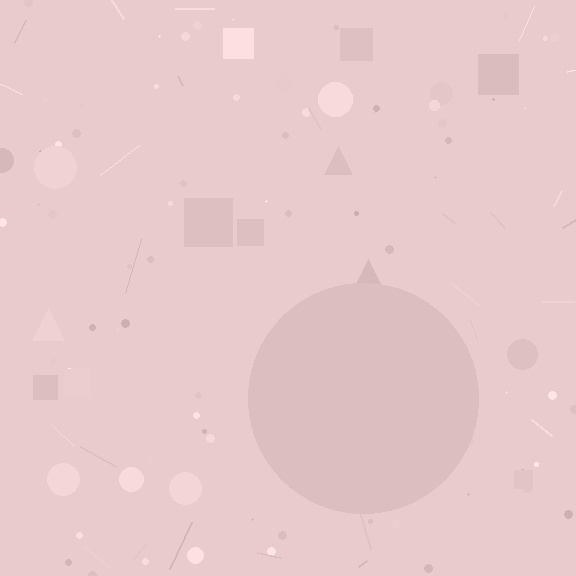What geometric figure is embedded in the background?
A circle is embedded in the background.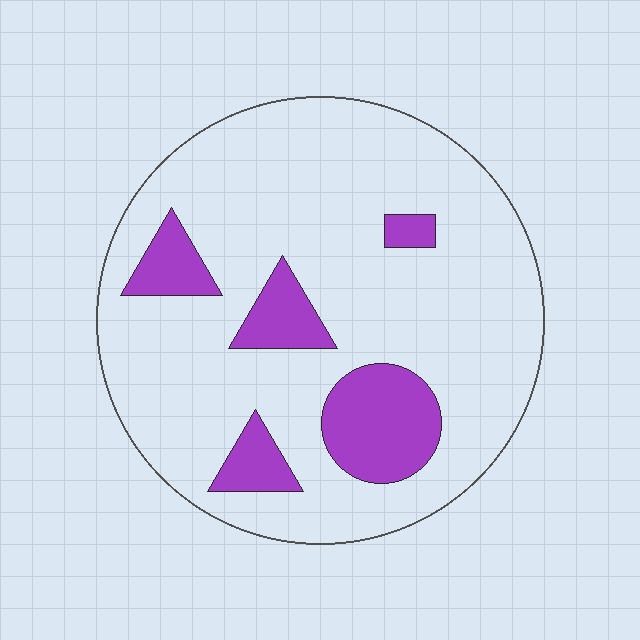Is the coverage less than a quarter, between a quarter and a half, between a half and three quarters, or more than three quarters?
Less than a quarter.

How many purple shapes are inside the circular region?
5.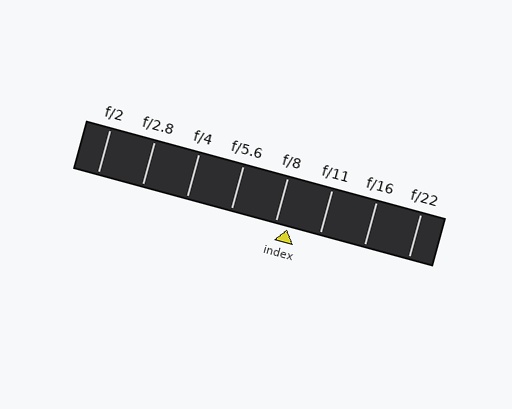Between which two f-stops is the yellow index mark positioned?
The index mark is between f/8 and f/11.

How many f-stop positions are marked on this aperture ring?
There are 8 f-stop positions marked.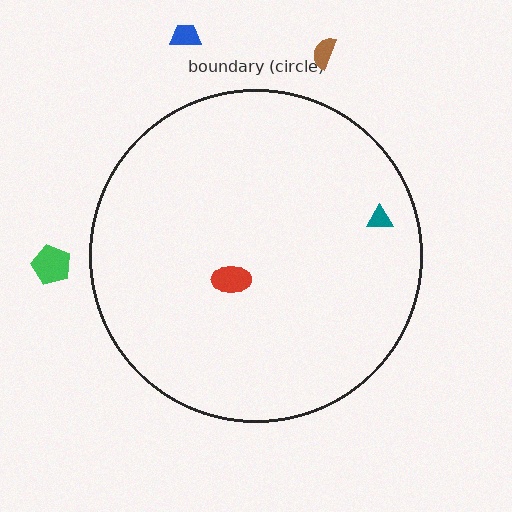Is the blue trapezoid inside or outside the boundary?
Outside.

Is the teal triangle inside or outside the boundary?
Inside.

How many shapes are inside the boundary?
2 inside, 3 outside.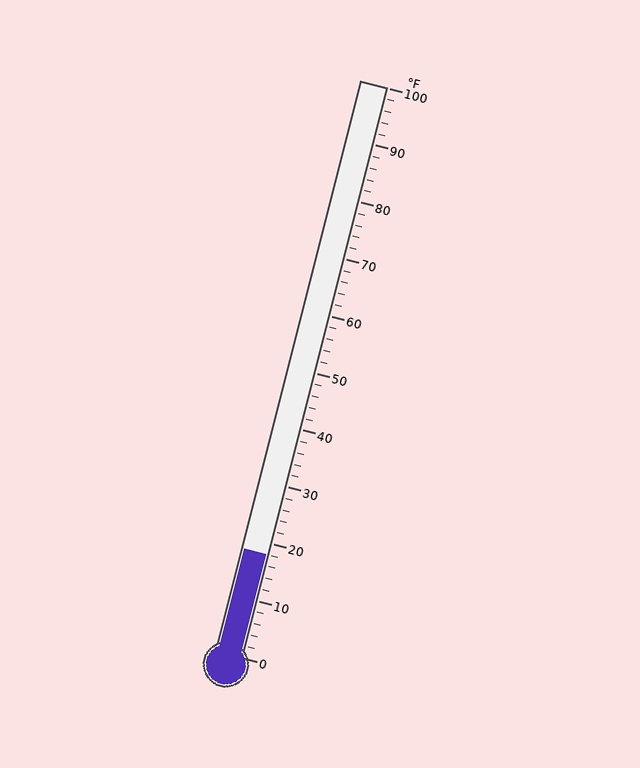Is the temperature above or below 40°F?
The temperature is below 40°F.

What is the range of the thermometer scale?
The thermometer scale ranges from 0°F to 100°F.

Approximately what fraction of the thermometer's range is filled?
The thermometer is filled to approximately 20% of its range.